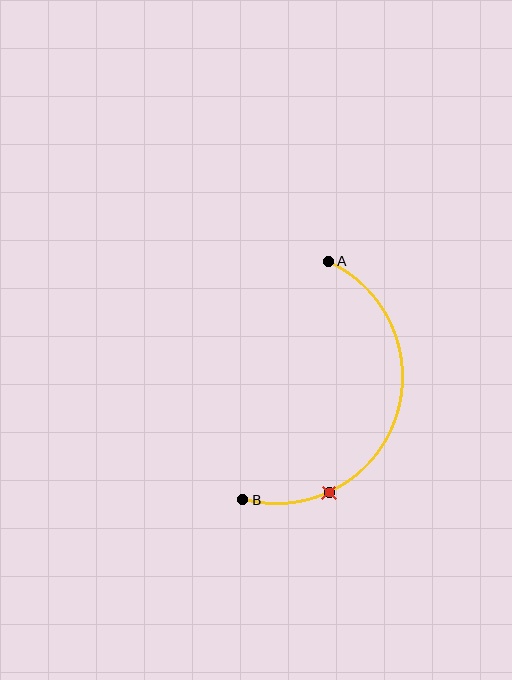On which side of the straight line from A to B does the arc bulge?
The arc bulges to the right of the straight line connecting A and B.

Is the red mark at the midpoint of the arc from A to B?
No. The red mark lies on the arc but is closer to endpoint B. The arc midpoint would be at the point on the curve equidistant along the arc from both A and B.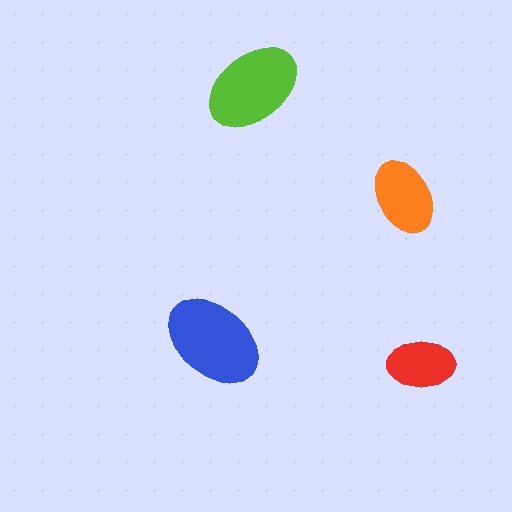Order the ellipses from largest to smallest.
the blue one, the lime one, the orange one, the red one.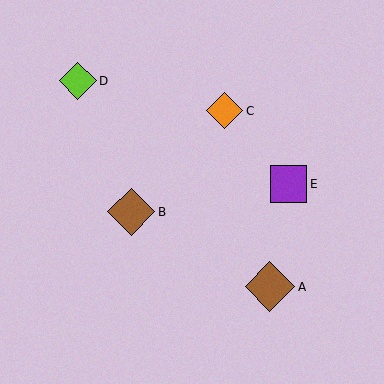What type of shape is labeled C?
Shape C is an orange diamond.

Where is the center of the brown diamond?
The center of the brown diamond is at (270, 287).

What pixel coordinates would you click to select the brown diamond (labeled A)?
Click at (270, 287) to select the brown diamond A.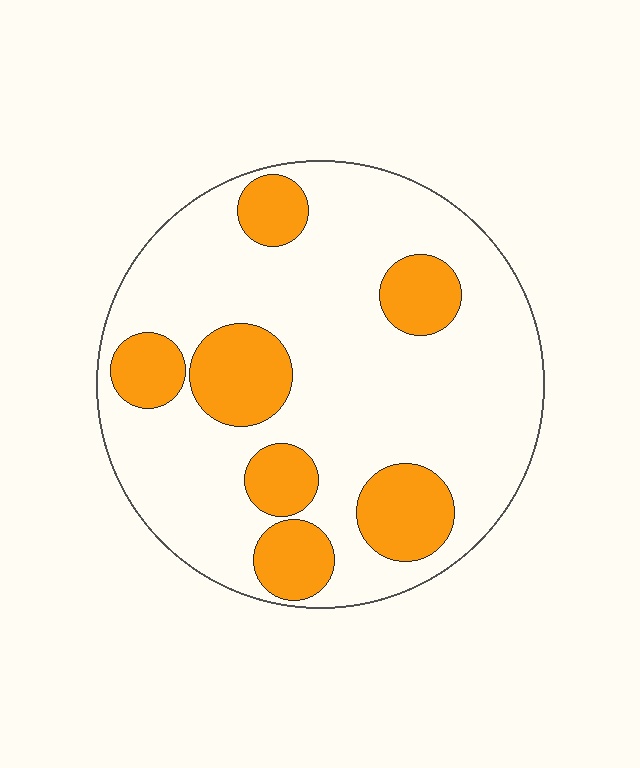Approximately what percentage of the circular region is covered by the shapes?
Approximately 25%.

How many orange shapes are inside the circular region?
7.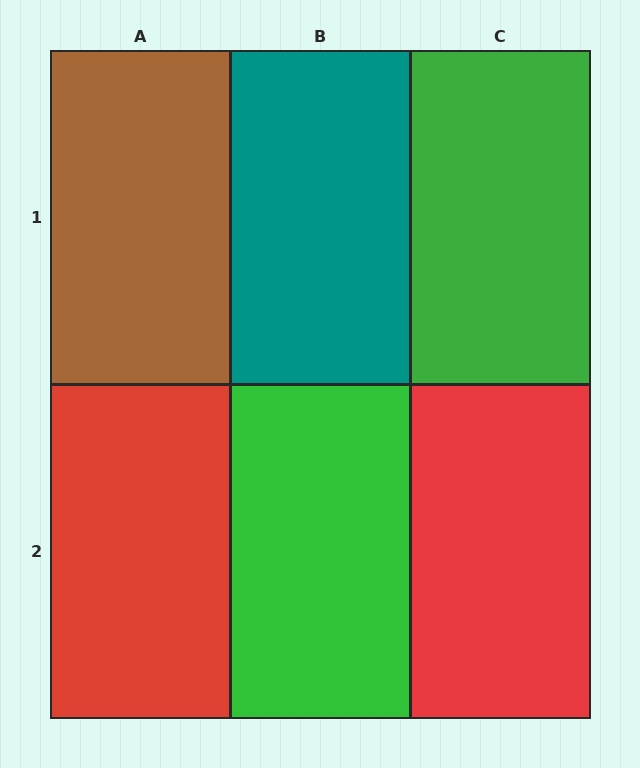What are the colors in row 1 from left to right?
Brown, teal, green.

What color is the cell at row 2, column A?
Red.